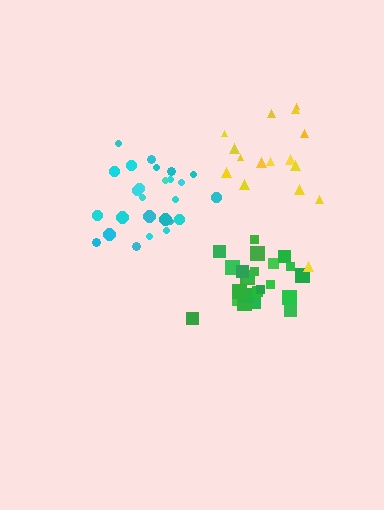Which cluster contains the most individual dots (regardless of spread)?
Cyan (26).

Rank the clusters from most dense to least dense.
green, cyan, yellow.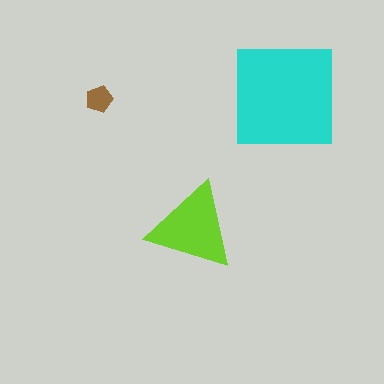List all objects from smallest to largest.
The brown pentagon, the lime triangle, the cyan square.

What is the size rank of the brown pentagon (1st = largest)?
3rd.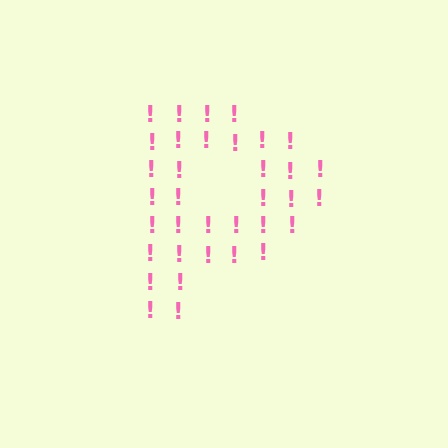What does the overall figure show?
The overall figure shows the letter P.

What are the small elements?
The small elements are exclamation marks.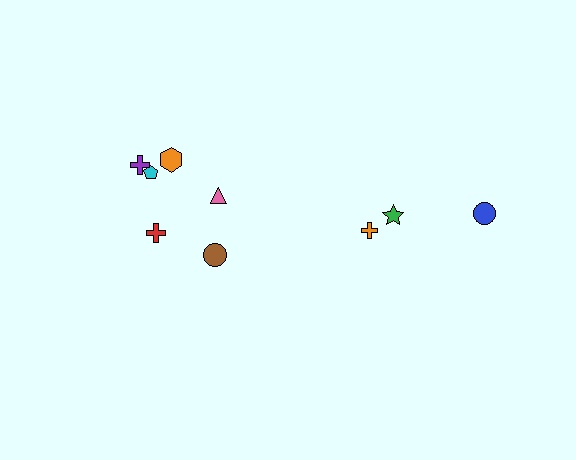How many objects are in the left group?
There are 6 objects.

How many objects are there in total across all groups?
There are 9 objects.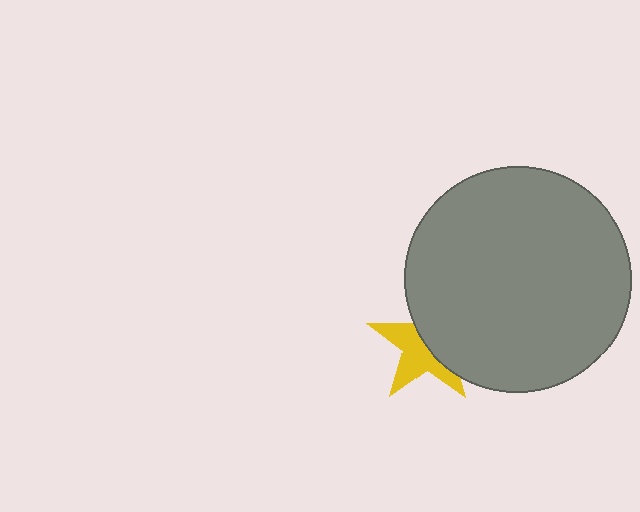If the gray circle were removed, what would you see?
You would see the complete yellow star.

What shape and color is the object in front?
The object in front is a gray circle.